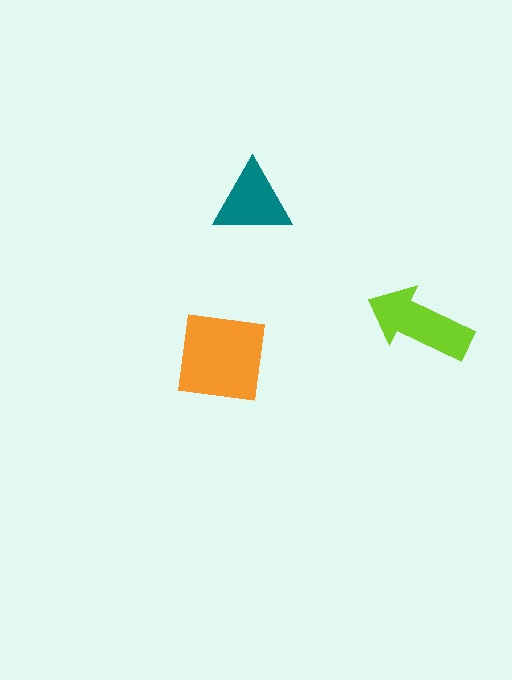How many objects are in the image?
There are 3 objects in the image.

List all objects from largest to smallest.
The orange square, the lime arrow, the teal triangle.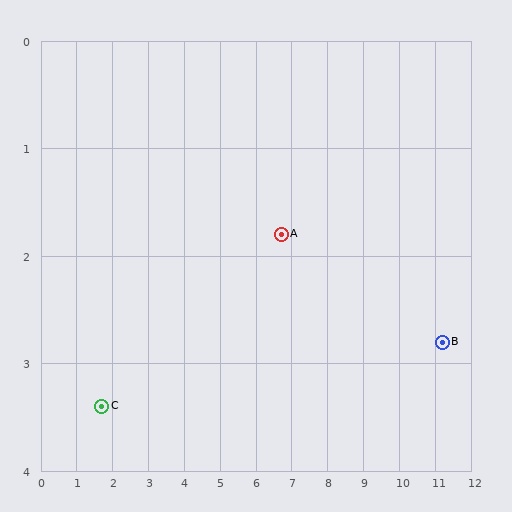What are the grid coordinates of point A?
Point A is at approximately (6.7, 1.8).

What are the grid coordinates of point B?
Point B is at approximately (11.2, 2.8).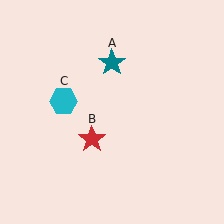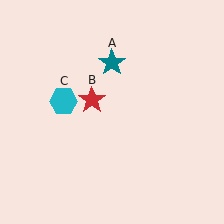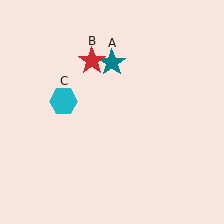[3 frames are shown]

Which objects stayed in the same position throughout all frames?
Teal star (object A) and cyan hexagon (object C) remained stationary.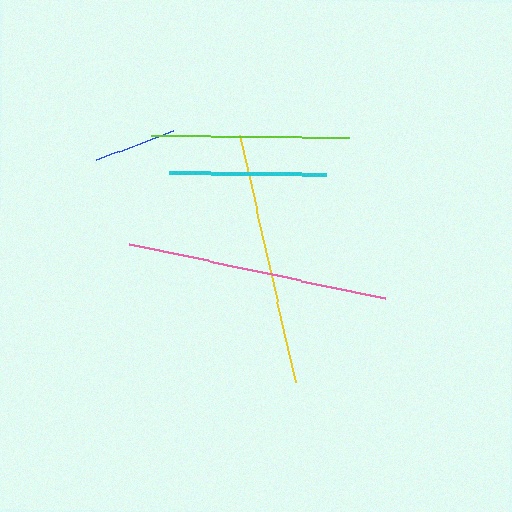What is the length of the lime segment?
The lime segment is approximately 198 pixels long.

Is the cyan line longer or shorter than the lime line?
The lime line is longer than the cyan line.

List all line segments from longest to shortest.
From longest to shortest: pink, yellow, lime, cyan, blue.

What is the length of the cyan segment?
The cyan segment is approximately 157 pixels long.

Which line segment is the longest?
The pink line is the longest at approximately 261 pixels.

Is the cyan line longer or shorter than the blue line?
The cyan line is longer than the blue line.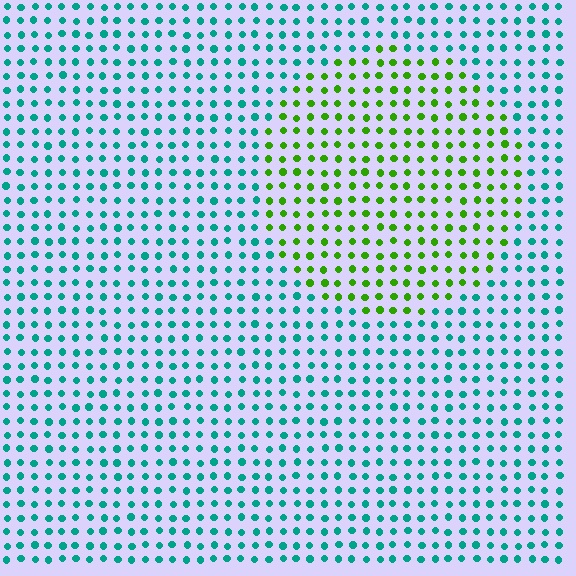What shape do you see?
I see a circle.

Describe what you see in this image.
The image is filled with small teal elements in a uniform arrangement. A circle-shaped region is visible where the elements are tinted to a slightly different hue, forming a subtle color boundary.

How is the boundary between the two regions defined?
The boundary is defined purely by a slight shift in hue (about 66 degrees). Spacing, size, and orientation are identical on both sides.